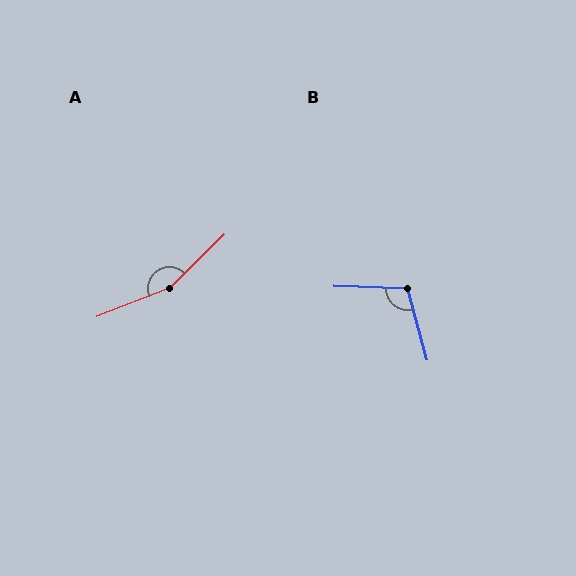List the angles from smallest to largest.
B (107°), A (157°).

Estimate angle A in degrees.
Approximately 157 degrees.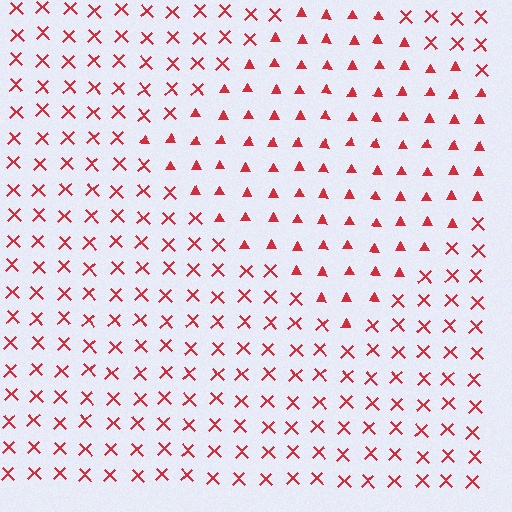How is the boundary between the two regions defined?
The boundary is defined by a change in element shape: triangles inside vs. X marks outside. All elements share the same color and spacing.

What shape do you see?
I see a diamond.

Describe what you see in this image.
The image is filled with small red elements arranged in a uniform grid. A diamond-shaped region contains triangles, while the surrounding area contains X marks. The boundary is defined purely by the change in element shape.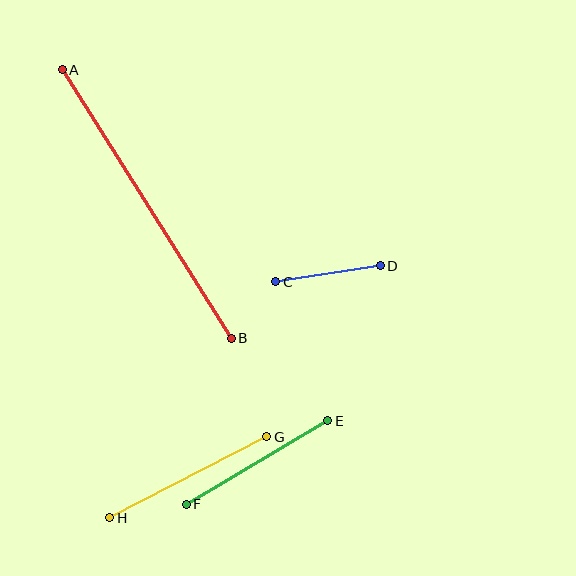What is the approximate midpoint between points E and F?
The midpoint is at approximately (257, 463) pixels.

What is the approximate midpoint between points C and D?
The midpoint is at approximately (328, 274) pixels.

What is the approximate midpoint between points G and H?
The midpoint is at approximately (188, 477) pixels.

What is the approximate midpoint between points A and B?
The midpoint is at approximately (147, 204) pixels.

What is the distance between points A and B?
The distance is approximately 317 pixels.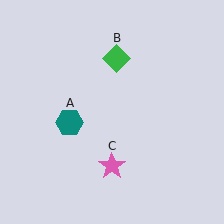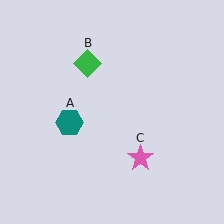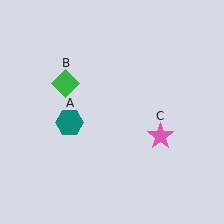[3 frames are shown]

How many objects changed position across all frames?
2 objects changed position: green diamond (object B), pink star (object C).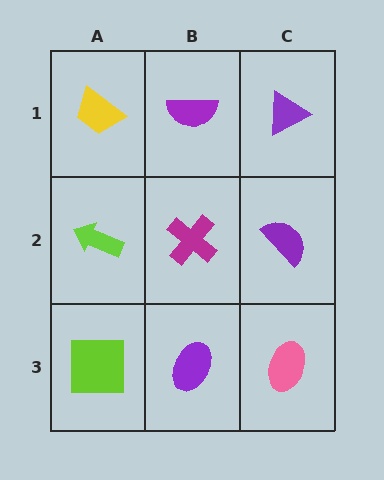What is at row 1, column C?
A purple triangle.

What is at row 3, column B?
A purple ellipse.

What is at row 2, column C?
A purple semicircle.